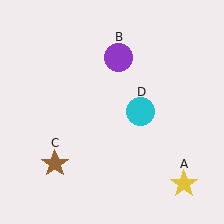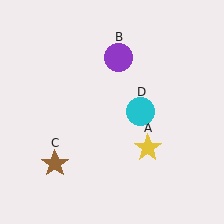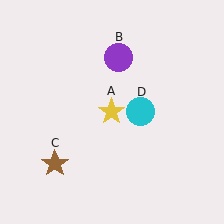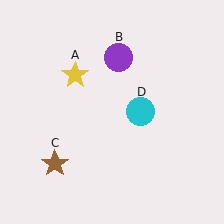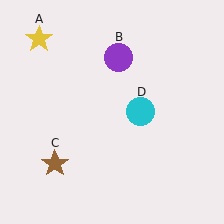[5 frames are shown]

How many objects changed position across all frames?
1 object changed position: yellow star (object A).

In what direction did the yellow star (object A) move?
The yellow star (object A) moved up and to the left.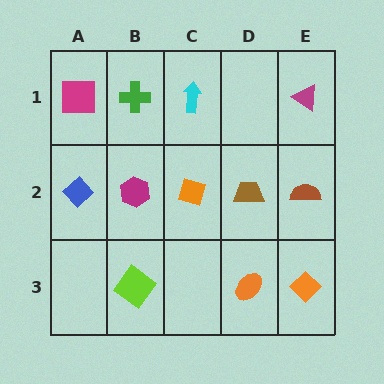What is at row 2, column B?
A magenta hexagon.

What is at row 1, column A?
A magenta square.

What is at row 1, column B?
A green cross.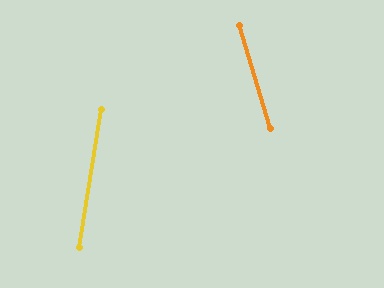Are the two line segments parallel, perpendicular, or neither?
Neither parallel nor perpendicular — they differ by about 26°.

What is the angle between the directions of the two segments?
Approximately 26 degrees.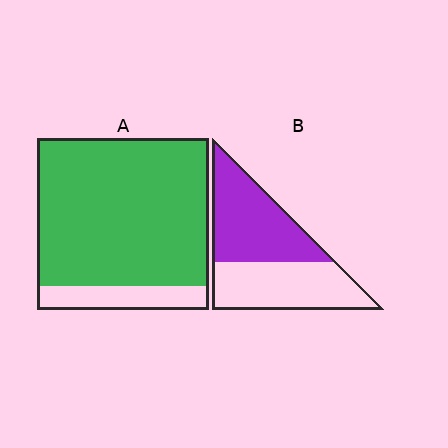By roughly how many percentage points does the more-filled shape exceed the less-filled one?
By roughly 35 percentage points (A over B).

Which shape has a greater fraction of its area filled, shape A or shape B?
Shape A.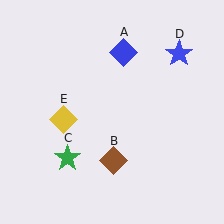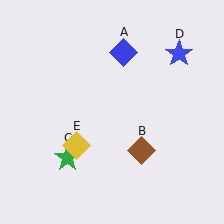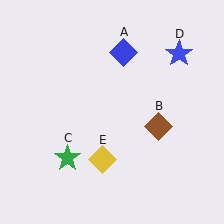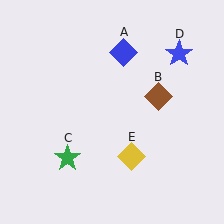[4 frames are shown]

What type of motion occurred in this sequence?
The brown diamond (object B), yellow diamond (object E) rotated counterclockwise around the center of the scene.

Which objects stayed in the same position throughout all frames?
Blue diamond (object A) and green star (object C) and blue star (object D) remained stationary.